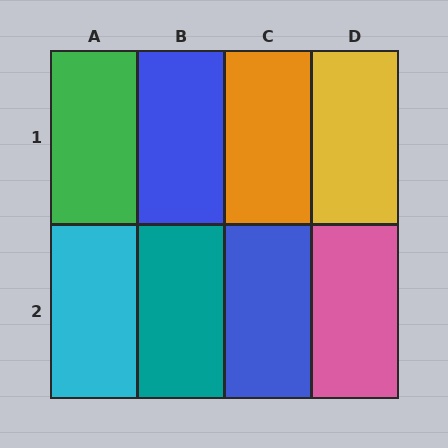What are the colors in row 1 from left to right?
Green, blue, orange, yellow.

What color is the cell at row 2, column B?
Teal.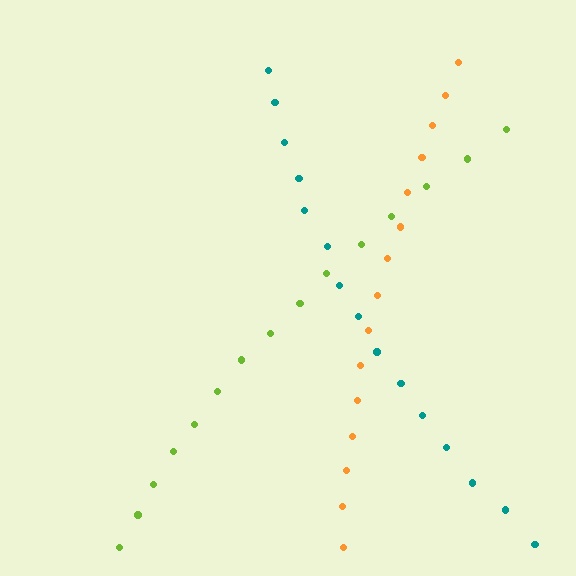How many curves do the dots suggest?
There are 3 distinct paths.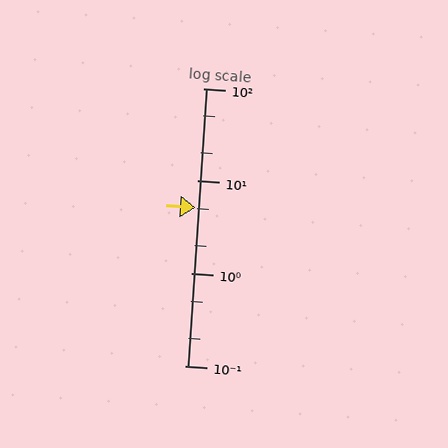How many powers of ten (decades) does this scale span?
The scale spans 3 decades, from 0.1 to 100.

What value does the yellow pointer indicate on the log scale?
The pointer indicates approximately 5.1.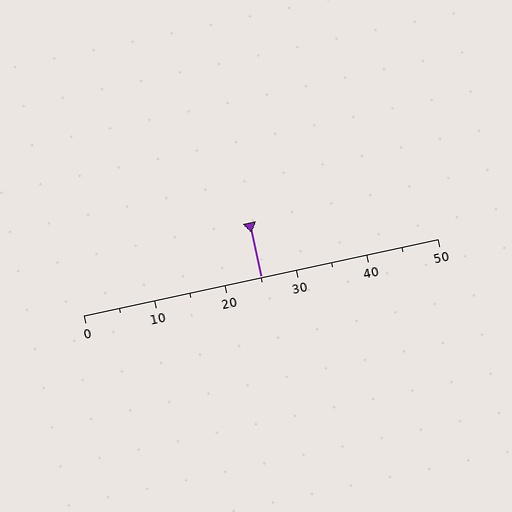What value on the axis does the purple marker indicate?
The marker indicates approximately 25.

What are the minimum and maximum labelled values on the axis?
The axis runs from 0 to 50.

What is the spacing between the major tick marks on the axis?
The major ticks are spaced 10 apart.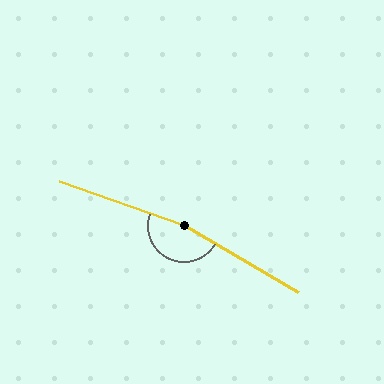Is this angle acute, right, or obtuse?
It is obtuse.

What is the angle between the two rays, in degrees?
Approximately 169 degrees.